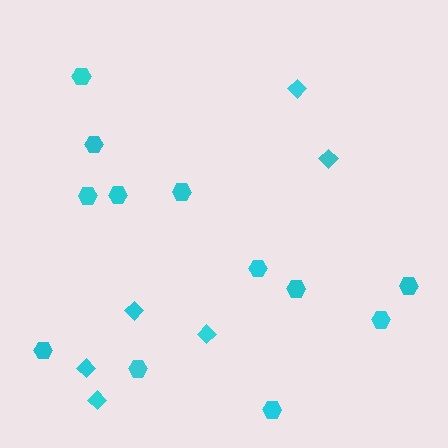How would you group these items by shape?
There are 2 groups: one group of hexagons (12) and one group of diamonds (6).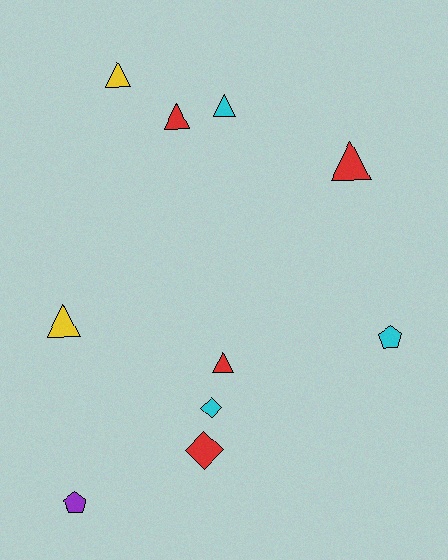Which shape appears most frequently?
Triangle, with 6 objects.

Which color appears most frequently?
Red, with 4 objects.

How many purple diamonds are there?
There are no purple diamonds.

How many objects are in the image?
There are 10 objects.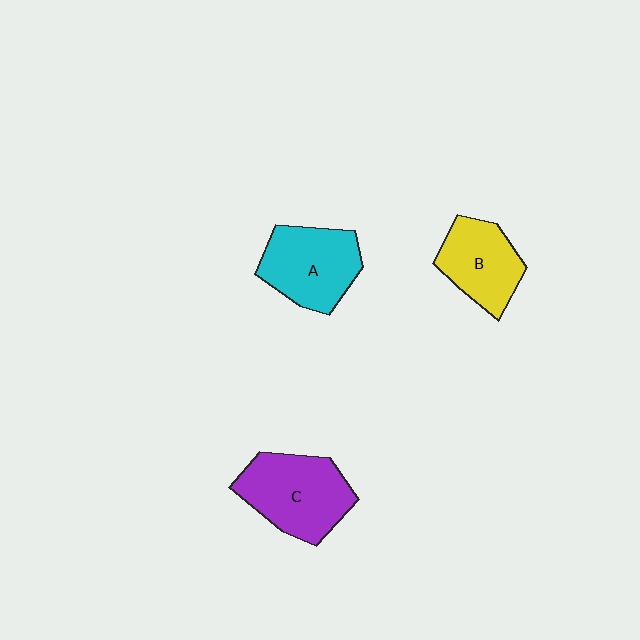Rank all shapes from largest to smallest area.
From largest to smallest: C (purple), A (cyan), B (yellow).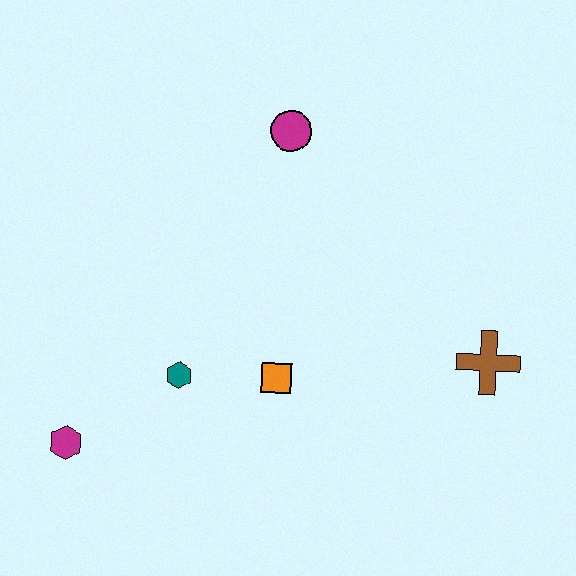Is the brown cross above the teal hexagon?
Yes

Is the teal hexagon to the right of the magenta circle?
No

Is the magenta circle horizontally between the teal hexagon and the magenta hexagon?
No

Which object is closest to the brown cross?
The orange square is closest to the brown cross.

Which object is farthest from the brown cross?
The magenta hexagon is farthest from the brown cross.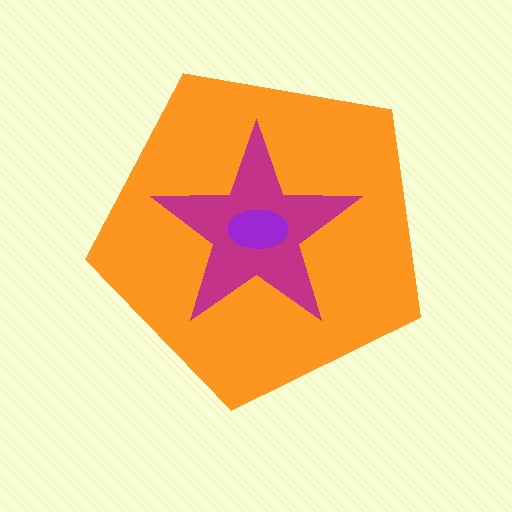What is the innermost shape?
The purple ellipse.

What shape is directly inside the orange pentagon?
The magenta star.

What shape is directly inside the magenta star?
The purple ellipse.